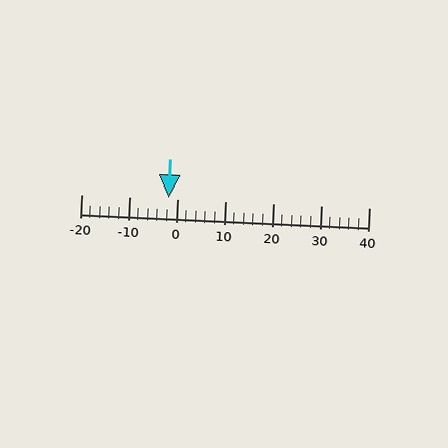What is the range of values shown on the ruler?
The ruler shows values from -20 to 40.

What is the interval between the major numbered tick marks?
The major tick marks are spaced 10 units apart.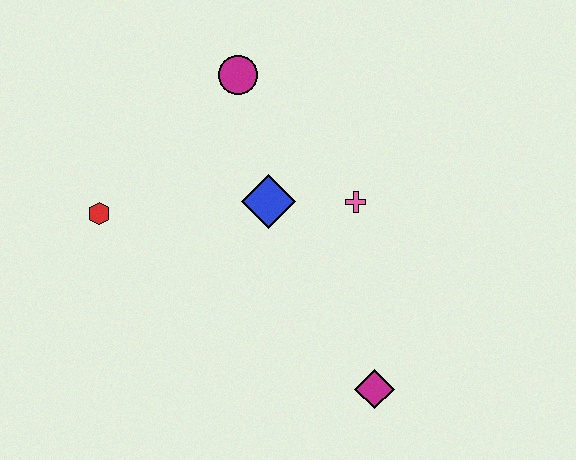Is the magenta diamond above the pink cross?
No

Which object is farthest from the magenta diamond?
The magenta circle is farthest from the magenta diamond.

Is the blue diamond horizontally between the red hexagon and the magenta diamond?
Yes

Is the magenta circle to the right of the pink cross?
No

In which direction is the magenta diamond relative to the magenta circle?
The magenta diamond is below the magenta circle.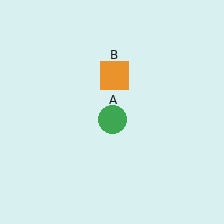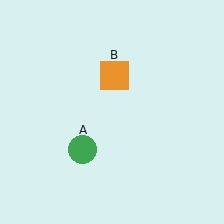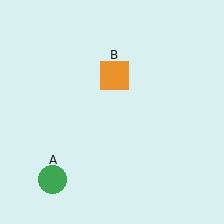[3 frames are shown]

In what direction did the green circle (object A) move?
The green circle (object A) moved down and to the left.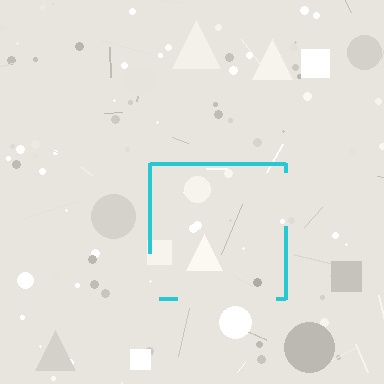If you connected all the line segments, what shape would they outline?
They would outline a square.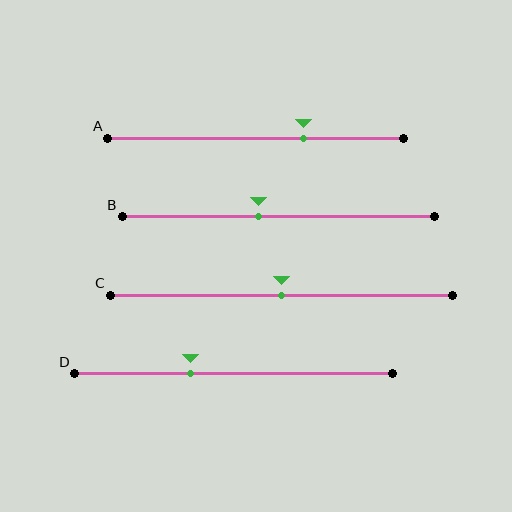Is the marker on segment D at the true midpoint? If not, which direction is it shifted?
No, the marker on segment D is shifted to the left by about 13% of the segment length.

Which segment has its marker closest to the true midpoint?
Segment C has its marker closest to the true midpoint.